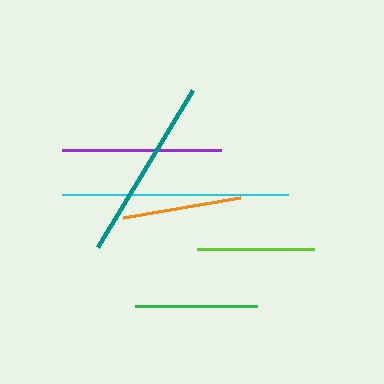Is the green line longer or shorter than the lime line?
The green line is longer than the lime line.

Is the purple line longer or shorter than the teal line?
The teal line is longer than the purple line.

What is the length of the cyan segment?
The cyan segment is approximately 226 pixels long.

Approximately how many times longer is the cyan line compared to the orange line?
The cyan line is approximately 1.9 times the length of the orange line.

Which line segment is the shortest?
The lime line is the shortest at approximately 118 pixels.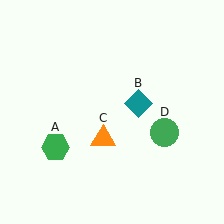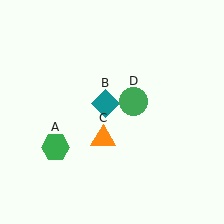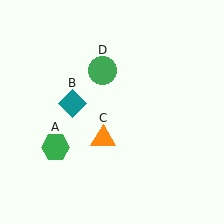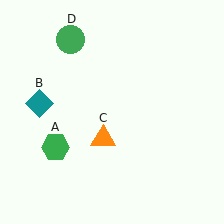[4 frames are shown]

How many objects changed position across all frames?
2 objects changed position: teal diamond (object B), green circle (object D).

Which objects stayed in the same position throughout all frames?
Green hexagon (object A) and orange triangle (object C) remained stationary.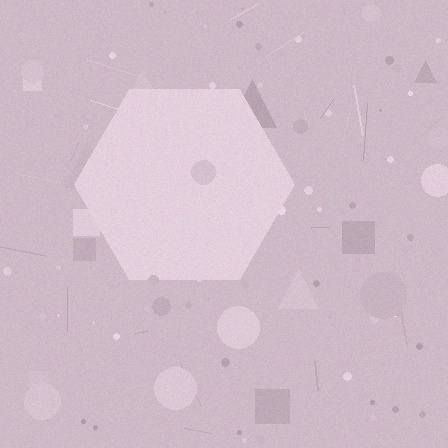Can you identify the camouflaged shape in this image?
The camouflaged shape is a hexagon.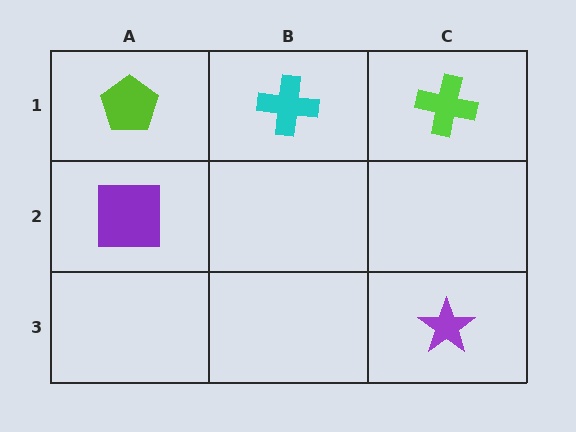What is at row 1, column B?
A cyan cross.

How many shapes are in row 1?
3 shapes.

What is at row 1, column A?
A lime pentagon.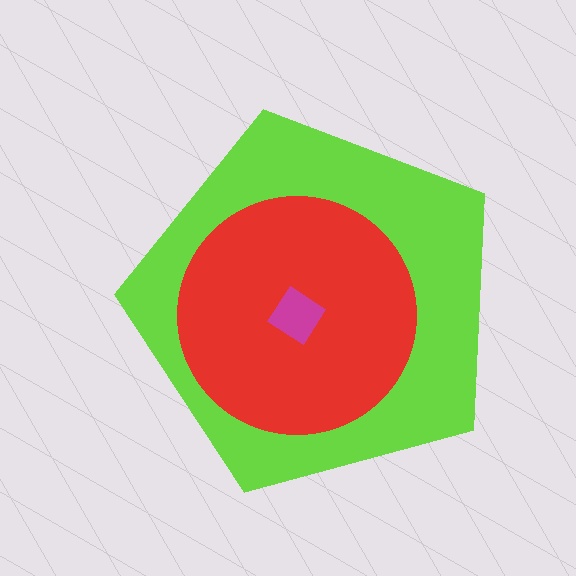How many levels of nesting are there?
3.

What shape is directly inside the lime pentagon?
The red circle.